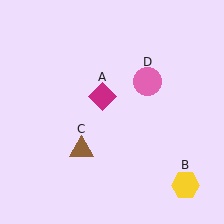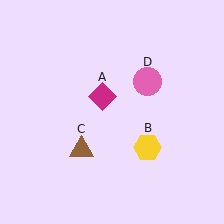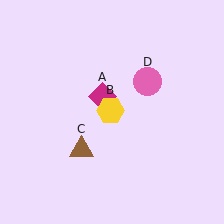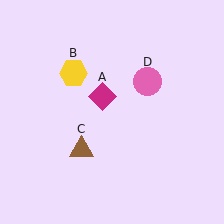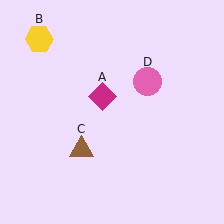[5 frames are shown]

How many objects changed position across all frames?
1 object changed position: yellow hexagon (object B).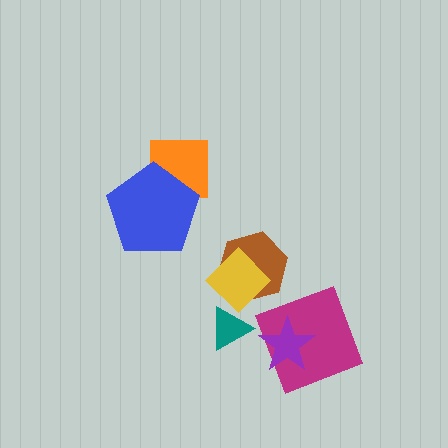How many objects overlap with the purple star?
1 object overlaps with the purple star.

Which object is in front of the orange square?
The blue pentagon is in front of the orange square.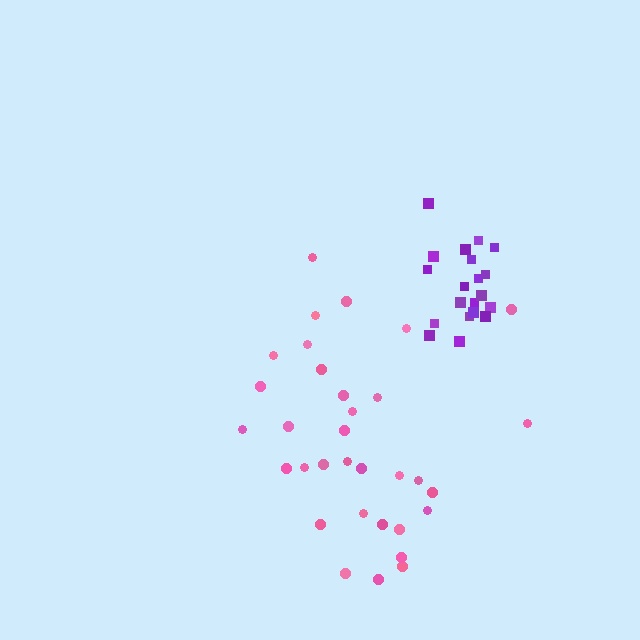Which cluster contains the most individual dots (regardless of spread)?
Pink (33).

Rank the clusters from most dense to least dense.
purple, pink.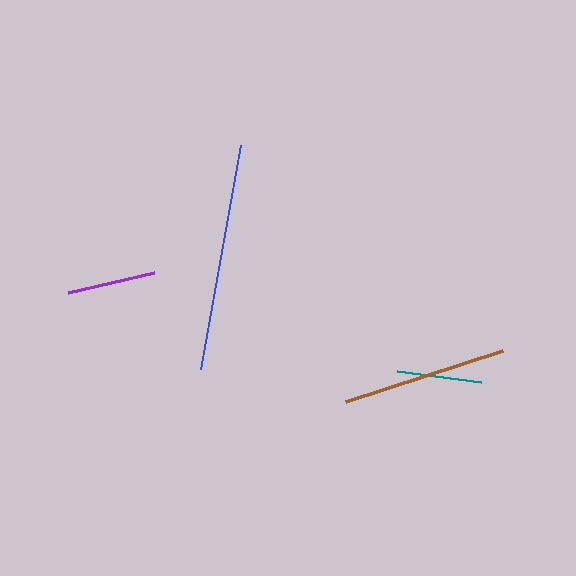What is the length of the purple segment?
The purple segment is approximately 88 pixels long.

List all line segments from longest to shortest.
From longest to shortest: blue, brown, purple, teal.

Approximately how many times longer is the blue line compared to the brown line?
The blue line is approximately 1.4 times the length of the brown line.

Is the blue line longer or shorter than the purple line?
The blue line is longer than the purple line.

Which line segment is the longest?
The blue line is the longest at approximately 227 pixels.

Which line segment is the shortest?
The teal line is the shortest at approximately 84 pixels.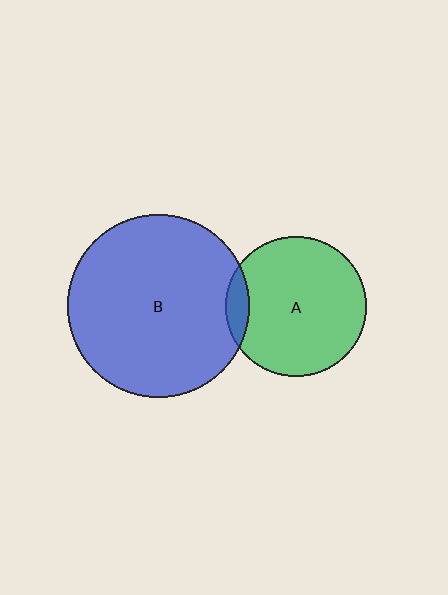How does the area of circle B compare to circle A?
Approximately 1.7 times.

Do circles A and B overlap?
Yes.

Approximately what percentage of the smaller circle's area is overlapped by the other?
Approximately 10%.